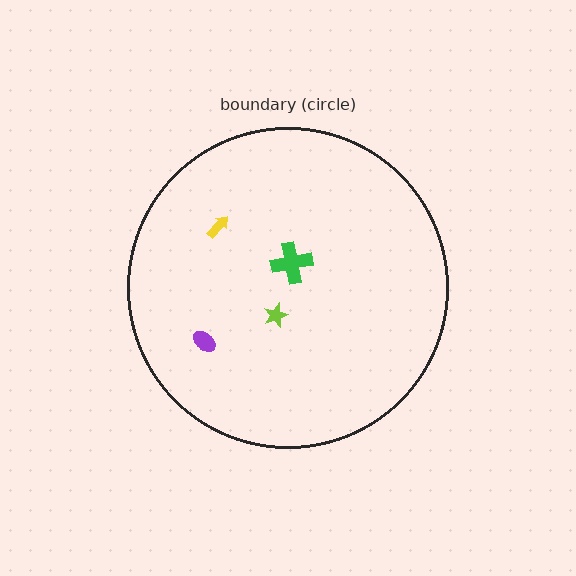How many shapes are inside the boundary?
4 inside, 0 outside.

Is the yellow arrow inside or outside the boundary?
Inside.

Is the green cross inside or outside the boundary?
Inside.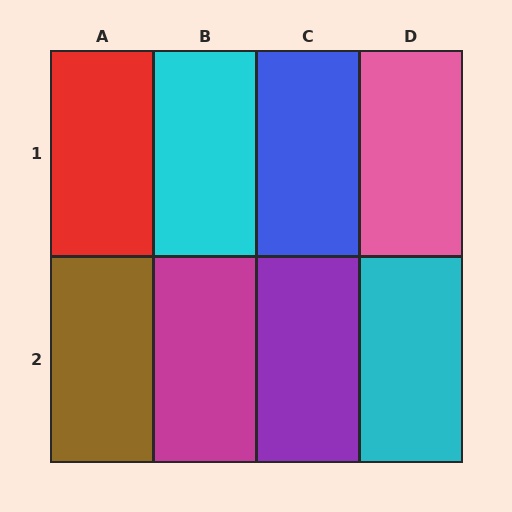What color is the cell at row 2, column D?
Cyan.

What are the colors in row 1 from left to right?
Red, cyan, blue, pink.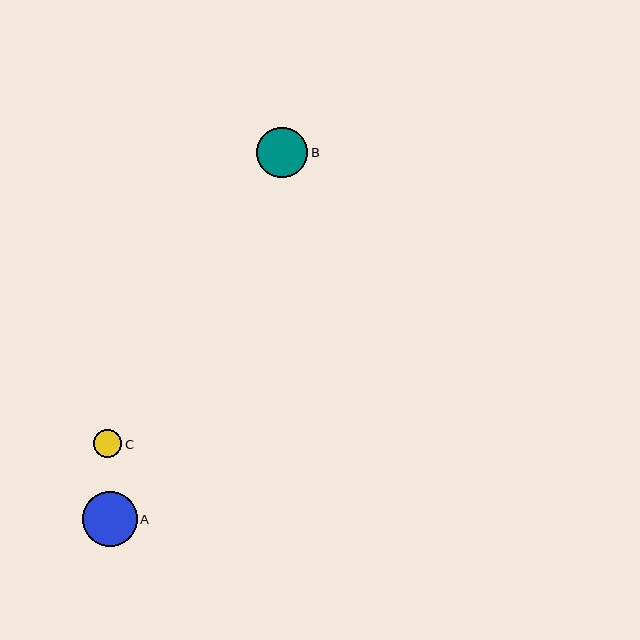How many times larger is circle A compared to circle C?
Circle A is approximately 2.0 times the size of circle C.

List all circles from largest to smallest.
From largest to smallest: A, B, C.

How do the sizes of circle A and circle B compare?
Circle A and circle B are approximately the same size.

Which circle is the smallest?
Circle C is the smallest with a size of approximately 28 pixels.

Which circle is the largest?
Circle A is the largest with a size of approximately 55 pixels.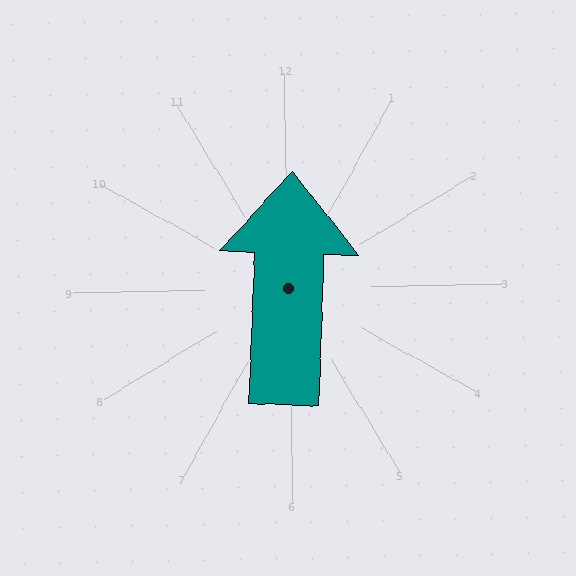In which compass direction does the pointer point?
North.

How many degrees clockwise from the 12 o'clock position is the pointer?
Approximately 3 degrees.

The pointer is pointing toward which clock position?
Roughly 12 o'clock.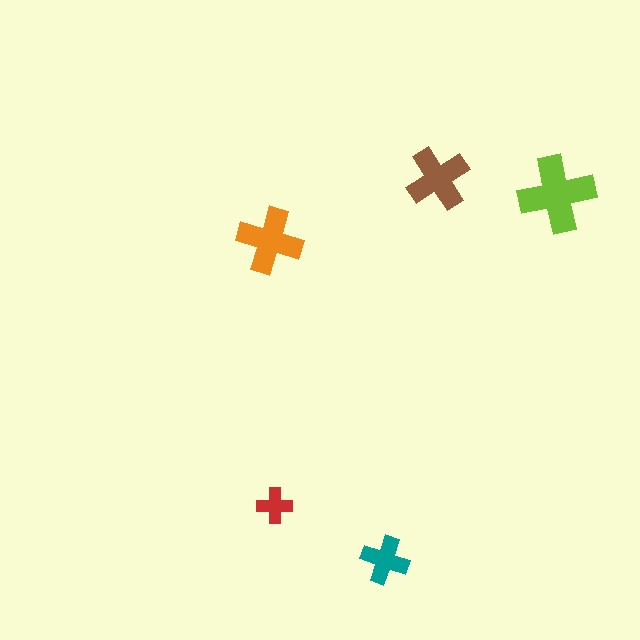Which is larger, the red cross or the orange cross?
The orange one.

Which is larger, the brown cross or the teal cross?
The brown one.